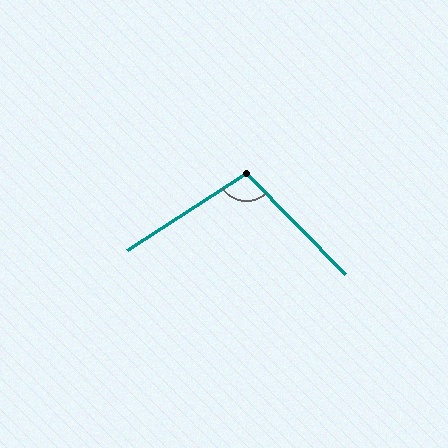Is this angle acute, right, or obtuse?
It is obtuse.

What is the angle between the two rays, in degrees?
Approximately 101 degrees.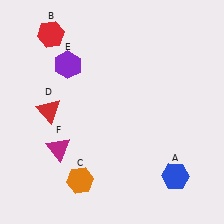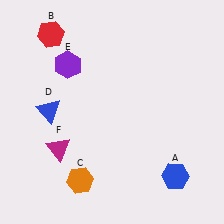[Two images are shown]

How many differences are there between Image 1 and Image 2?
There is 1 difference between the two images.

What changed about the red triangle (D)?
In Image 1, D is red. In Image 2, it changed to blue.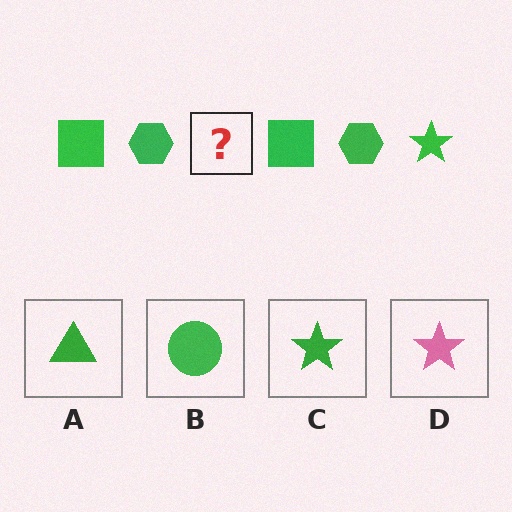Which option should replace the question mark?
Option C.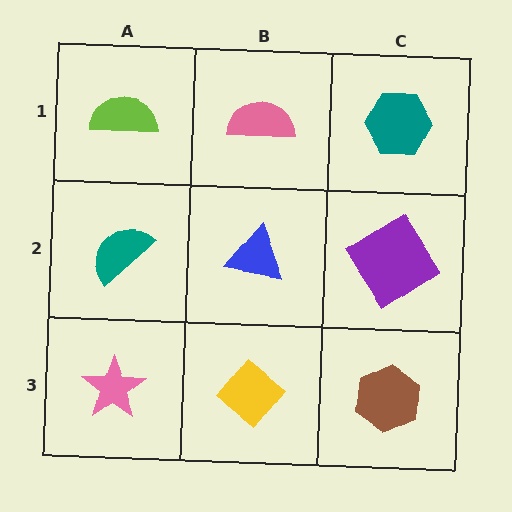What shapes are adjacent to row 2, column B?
A pink semicircle (row 1, column B), a yellow diamond (row 3, column B), a teal semicircle (row 2, column A), a purple diamond (row 2, column C).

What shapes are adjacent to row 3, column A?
A teal semicircle (row 2, column A), a yellow diamond (row 3, column B).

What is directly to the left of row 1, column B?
A lime semicircle.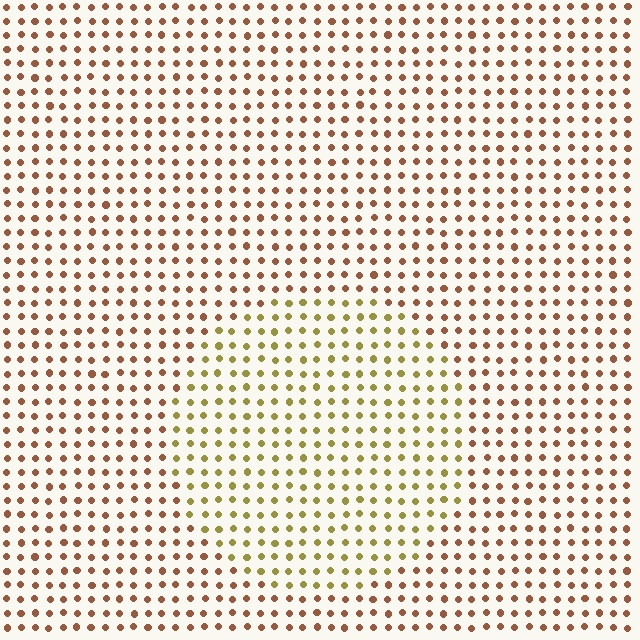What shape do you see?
I see a circle.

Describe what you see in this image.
The image is filled with small brown elements in a uniform arrangement. A circle-shaped region is visible where the elements are tinted to a slightly different hue, forming a subtle color boundary.